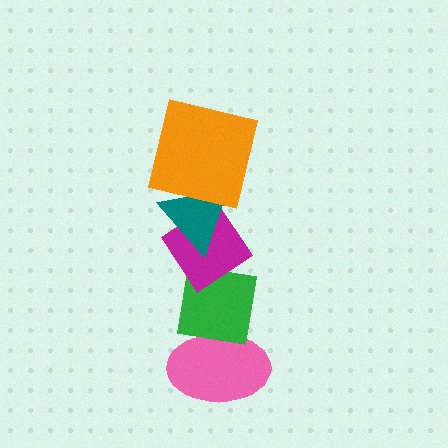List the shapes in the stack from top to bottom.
From top to bottom: the orange square, the teal triangle, the magenta diamond, the green square, the pink ellipse.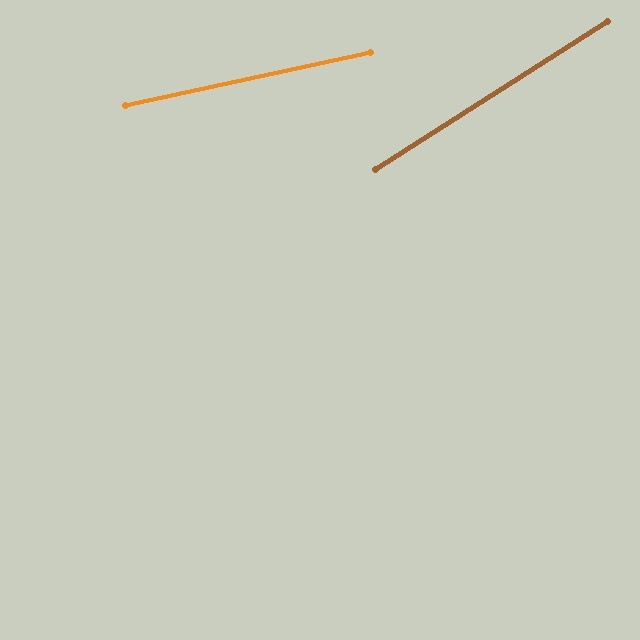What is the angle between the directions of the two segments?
Approximately 20 degrees.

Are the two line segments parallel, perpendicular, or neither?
Neither parallel nor perpendicular — they differ by about 20°.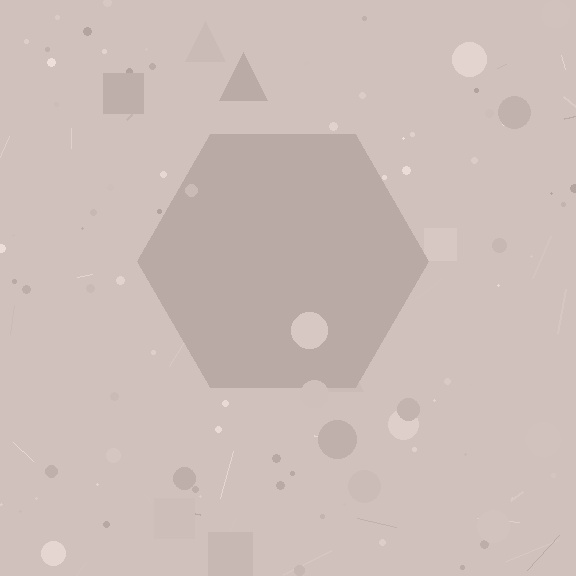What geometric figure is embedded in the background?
A hexagon is embedded in the background.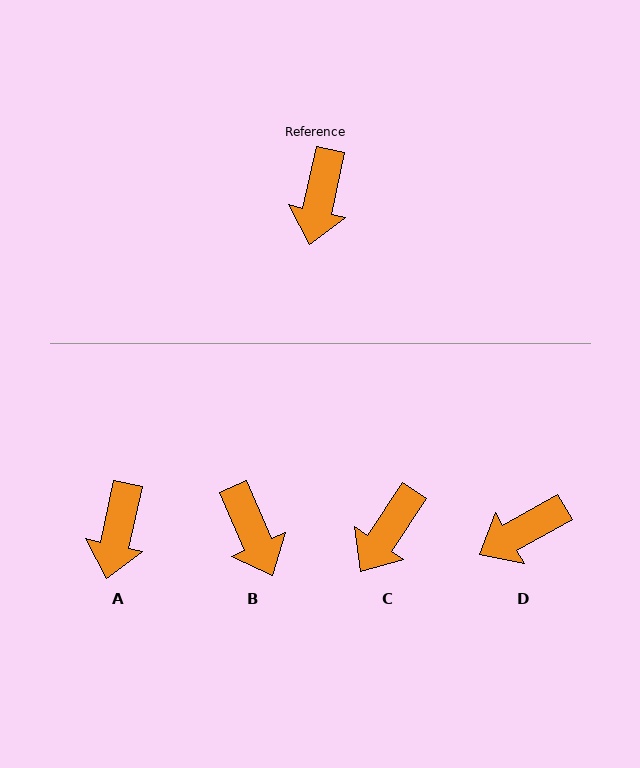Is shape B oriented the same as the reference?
No, it is off by about 36 degrees.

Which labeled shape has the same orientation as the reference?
A.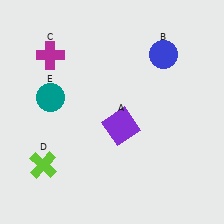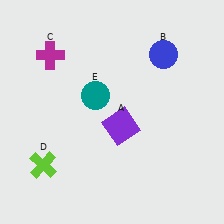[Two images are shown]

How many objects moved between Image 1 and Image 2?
1 object moved between the two images.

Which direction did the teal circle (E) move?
The teal circle (E) moved right.